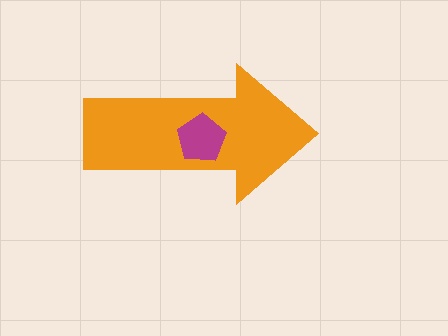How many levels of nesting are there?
2.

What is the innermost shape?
The magenta pentagon.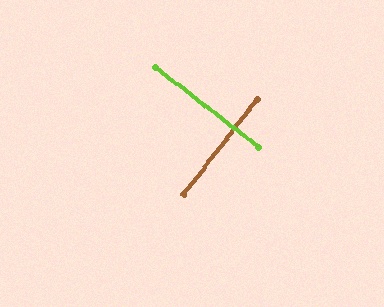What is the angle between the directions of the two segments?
Approximately 90 degrees.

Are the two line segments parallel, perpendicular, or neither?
Perpendicular — they meet at approximately 90°.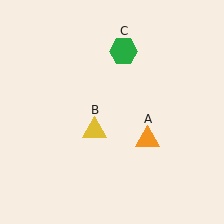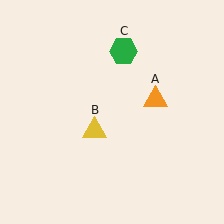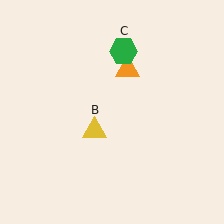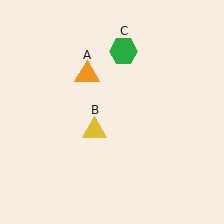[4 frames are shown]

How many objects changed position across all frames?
1 object changed position: orange triangle (object A).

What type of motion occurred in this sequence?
The orange triangle (object A) rotated counterclockwise around the center of the scene.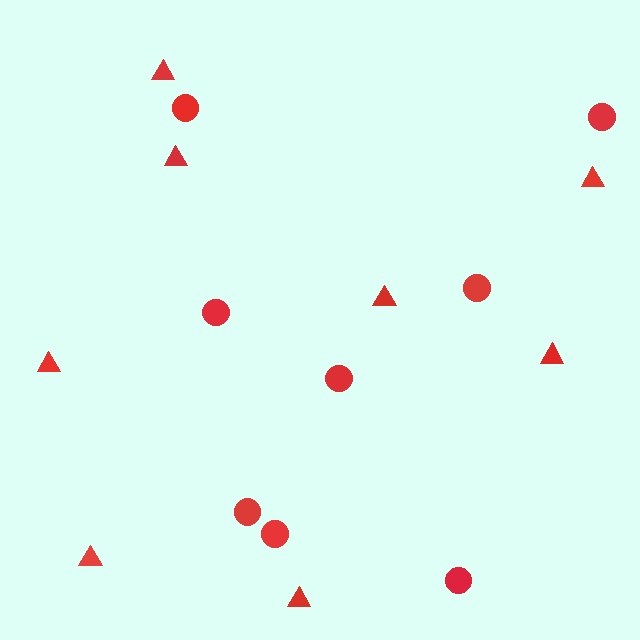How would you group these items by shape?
There are 2 groups: one group of triangles (8) and one group of circles (8).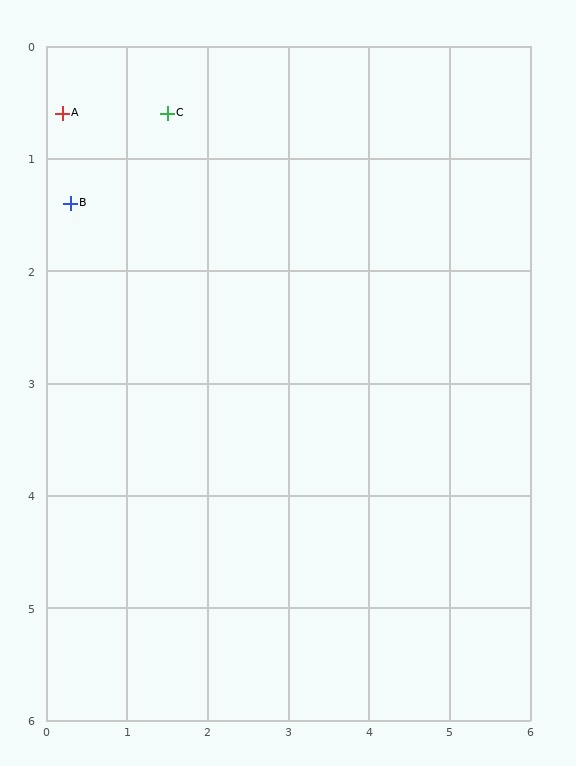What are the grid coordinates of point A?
Point A is at approximately (0.2, 0.6).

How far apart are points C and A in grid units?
Points C and A are about 1.3 grid units apart.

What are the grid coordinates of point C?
Point C is at approximately (1.5, 0.6).